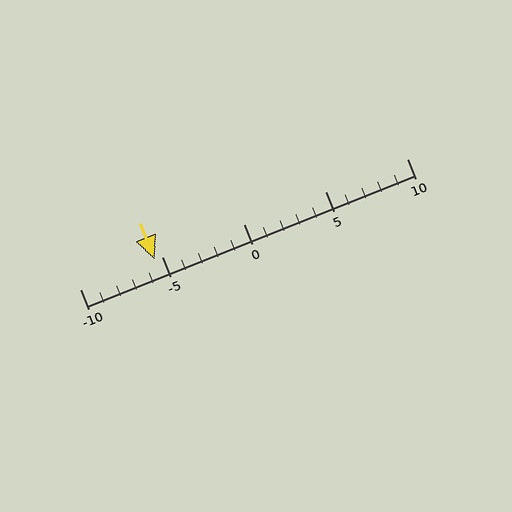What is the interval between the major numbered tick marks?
The major tick marks are spaced 5 units apart.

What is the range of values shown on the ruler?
The ruler shows values from -10 to 10.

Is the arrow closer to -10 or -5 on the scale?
The arrow is closer to -5.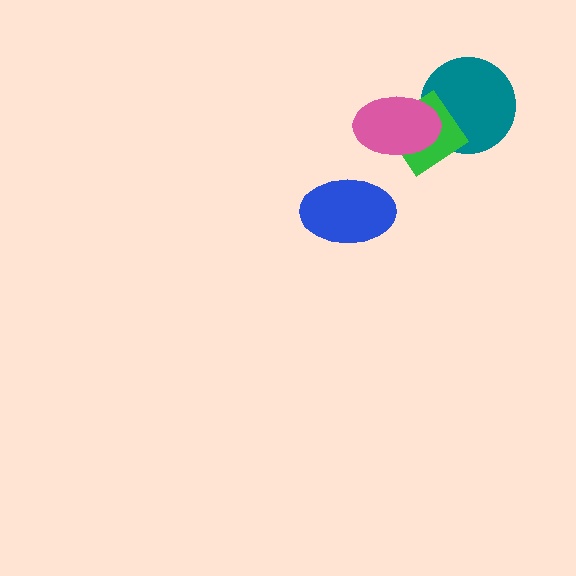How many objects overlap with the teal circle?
2 objects overlap with the teal circle.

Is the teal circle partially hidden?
Yes, it is partially covered by another shape.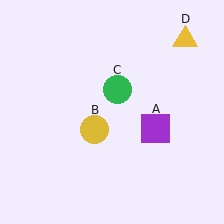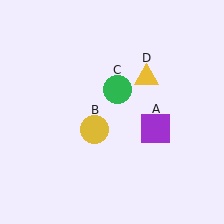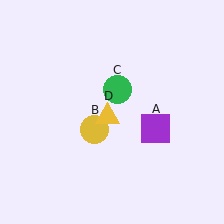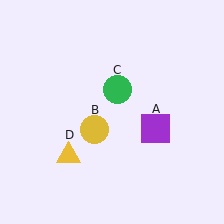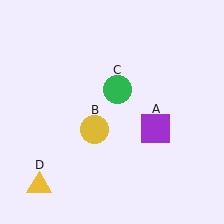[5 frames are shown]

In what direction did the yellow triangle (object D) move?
The yellow triangle (object D) moved down and to the left.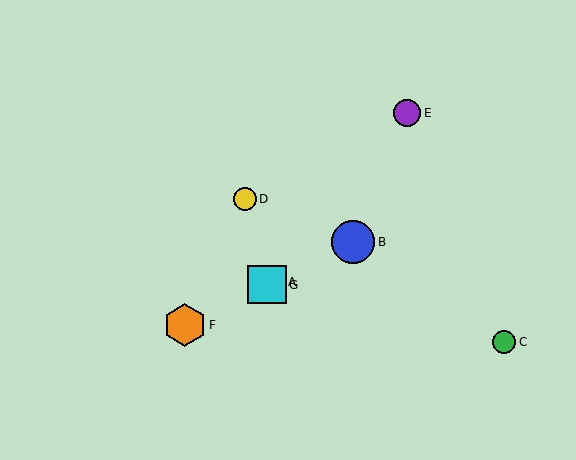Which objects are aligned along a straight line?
Objects A, B, F, G are aligned along a straight line.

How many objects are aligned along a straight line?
4 objects (A, B, F, G) are aligned along a straight line.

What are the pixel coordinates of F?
Object F is at (185, 325).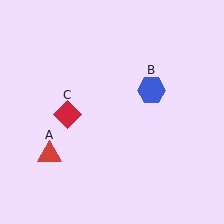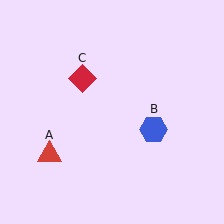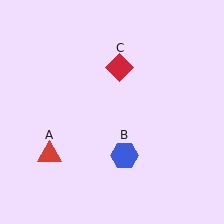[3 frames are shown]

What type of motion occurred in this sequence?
The blue hexagon (object B), red diamond (object C) rotated clockwise around the center of the scene.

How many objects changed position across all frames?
2 objects changed position: blue hexagon (object B), red diamond (object C).